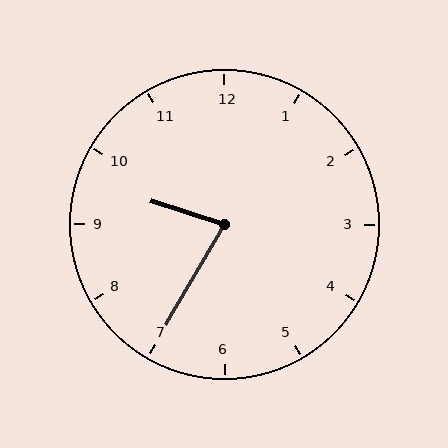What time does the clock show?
9:35.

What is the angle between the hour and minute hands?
Approximately 78 degrees.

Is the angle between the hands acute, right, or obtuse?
It is acute.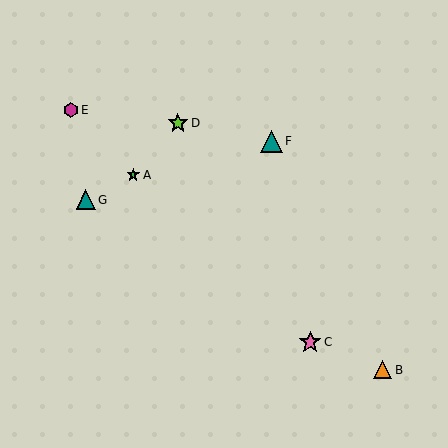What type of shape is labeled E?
Shape E is a magenta hexagon.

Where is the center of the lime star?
The center of the lime star is at (178, 123).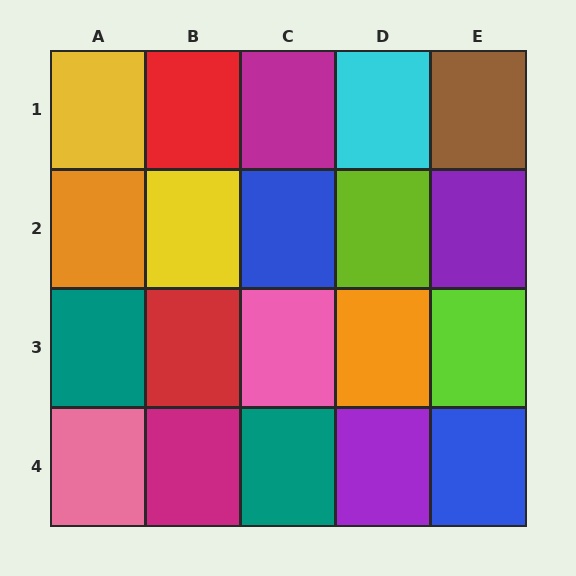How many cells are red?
2 cells are red.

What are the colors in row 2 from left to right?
Orange, yellow, blue, lime, purple.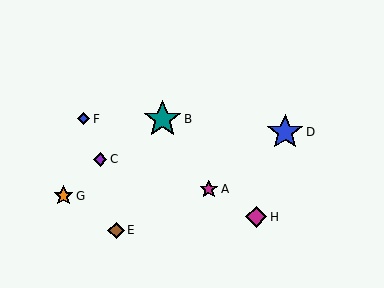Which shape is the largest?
The teal star (labeled B) is the largest.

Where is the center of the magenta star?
The center of the magenta star is at (209, 189).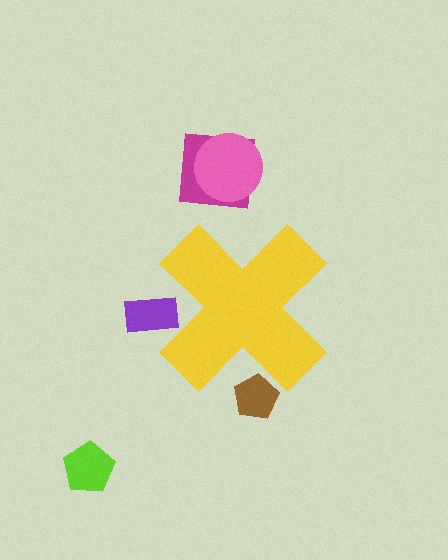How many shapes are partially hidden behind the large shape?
2 shapes are partially hidden.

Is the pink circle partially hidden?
No, the pink circle is fully visible.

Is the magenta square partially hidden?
No, the magenta square is fully visible.